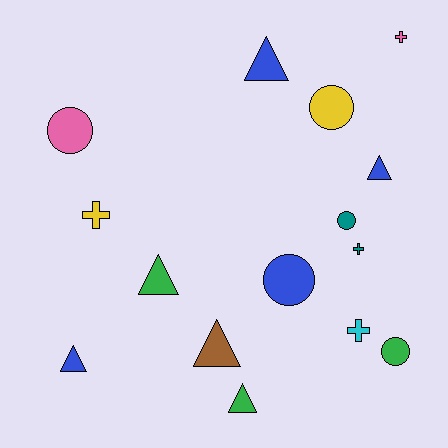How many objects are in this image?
There are 15 objects.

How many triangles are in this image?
There are 6 triangles.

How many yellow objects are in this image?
There are 2 yellow objects.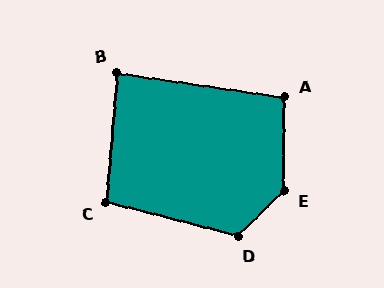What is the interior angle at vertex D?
Approximately 121 degrees (obtuse).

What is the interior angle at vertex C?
Approximately 100 degrees (obtuse).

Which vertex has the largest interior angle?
E, at approximately 135 degrees.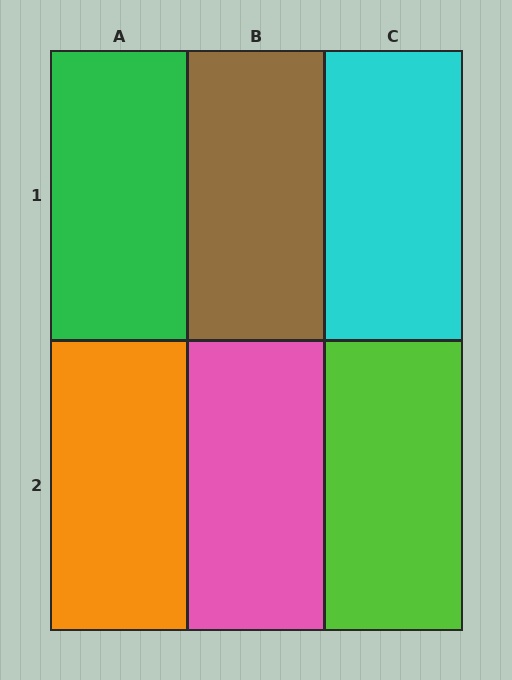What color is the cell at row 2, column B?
Pink.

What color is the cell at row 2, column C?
Lime.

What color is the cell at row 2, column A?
Orange.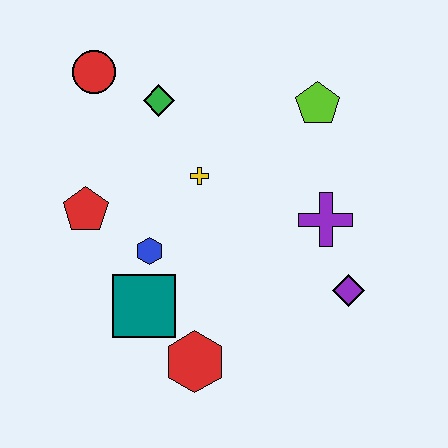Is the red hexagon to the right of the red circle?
Yes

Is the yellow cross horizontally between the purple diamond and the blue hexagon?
Yes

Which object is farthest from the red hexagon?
The red circle is farthest from the red hexagon.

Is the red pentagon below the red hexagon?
No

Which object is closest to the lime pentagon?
The purple cross is closest to the lime pentagon.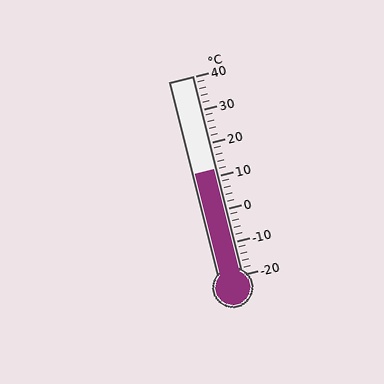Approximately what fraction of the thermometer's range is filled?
The thermometer is filled to approximately 55% of its range.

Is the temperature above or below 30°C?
The temperature is below 30°C.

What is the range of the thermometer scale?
The thermometer scale ranges from -20°C to 40°C.